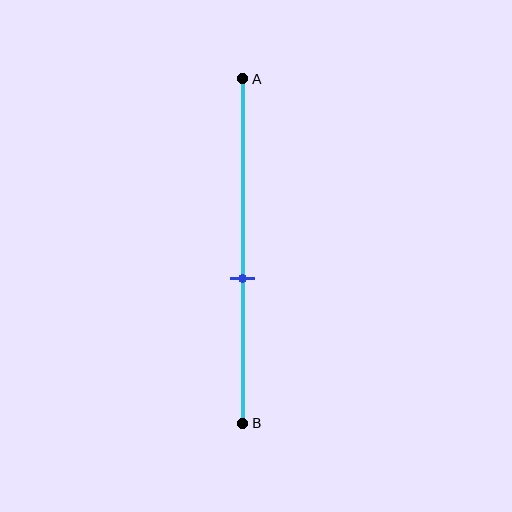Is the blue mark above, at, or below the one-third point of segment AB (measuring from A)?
The blue mark is below the one-third point of segment AB.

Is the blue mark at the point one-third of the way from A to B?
No, the mark is at about 60% from A, not at the 33% one-third point.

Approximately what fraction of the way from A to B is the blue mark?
The blue mark is approximately 60% of the way from A to B.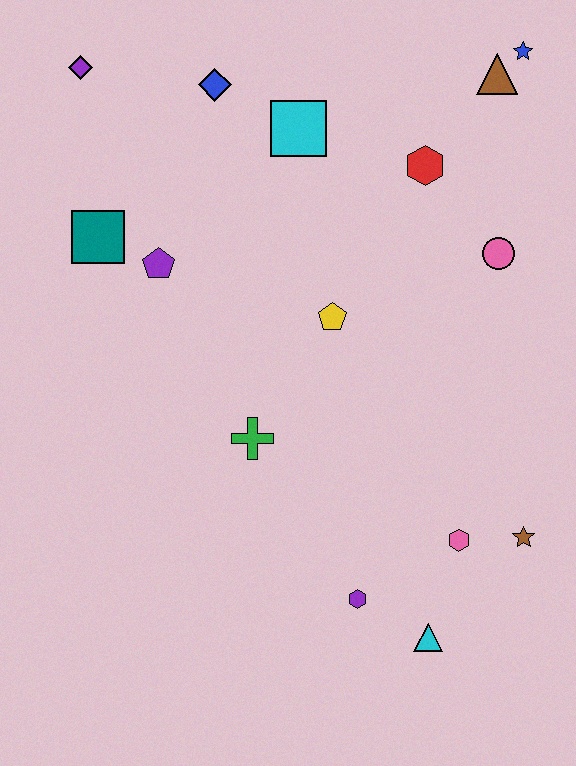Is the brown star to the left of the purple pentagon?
No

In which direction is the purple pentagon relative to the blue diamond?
The purple pentagon is below the blue diamond.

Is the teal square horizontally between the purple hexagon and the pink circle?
No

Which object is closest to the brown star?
The pink hexagon is closest to the brown star.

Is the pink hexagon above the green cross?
No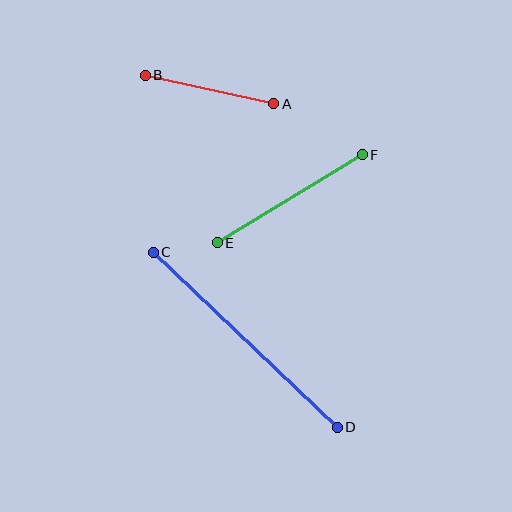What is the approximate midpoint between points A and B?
The midpoint is at approximately (209, 90) pixels.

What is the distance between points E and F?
The distance is approximately 170 pixels.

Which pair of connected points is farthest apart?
Points C and D are farthest apart.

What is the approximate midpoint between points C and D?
The midpoint is at approximately (245, 340) pixels.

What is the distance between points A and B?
The distance is approximately 131 pixels.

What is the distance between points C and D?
The distance is approximately 254 pixels.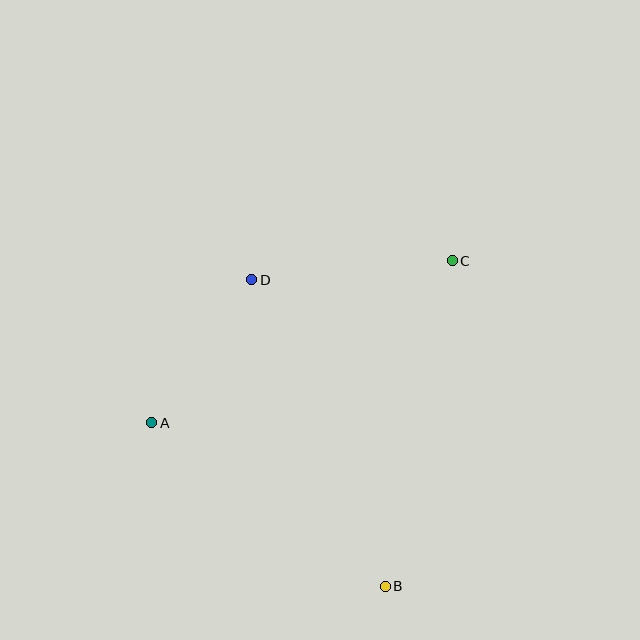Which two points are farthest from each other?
Points A and C are farthest from each other.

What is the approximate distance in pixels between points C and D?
The distance between C and D is approximately 201 pixels.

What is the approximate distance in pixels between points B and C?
The distance between B and C is approximately 332 pixels.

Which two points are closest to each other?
Points A and D are closest to each other.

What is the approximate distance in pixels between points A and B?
The distance between A and B is approximately 285 pixels.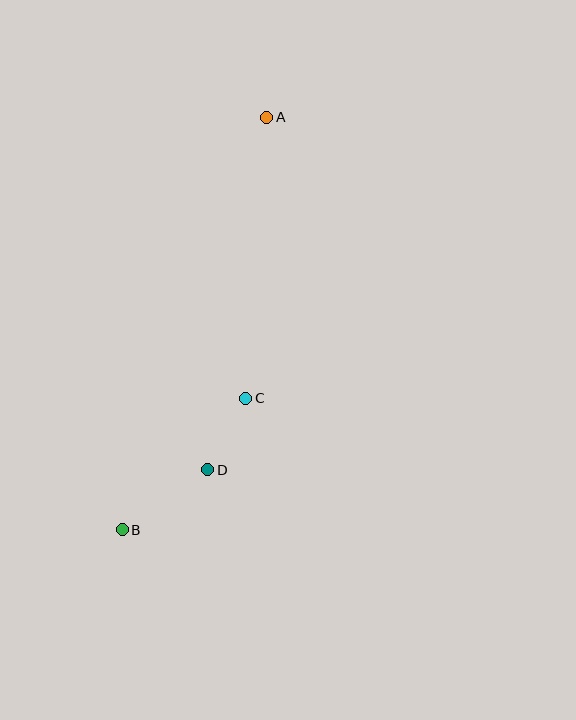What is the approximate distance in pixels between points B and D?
The distance between B and D is approximately 104 pixels.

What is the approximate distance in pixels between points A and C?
The distance between A and C is approximately 281 pixels.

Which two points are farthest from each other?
Points A and B are farthest from each other.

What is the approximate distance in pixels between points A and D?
The distance between A and D is approximately 357 pixels.